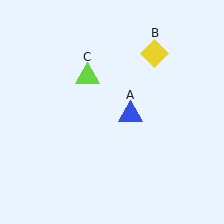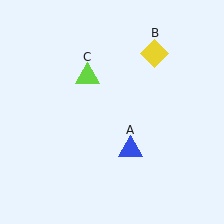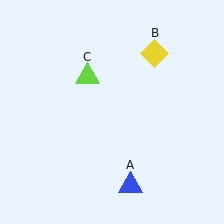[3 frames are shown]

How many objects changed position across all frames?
1 object changed position: blue triangle (object A).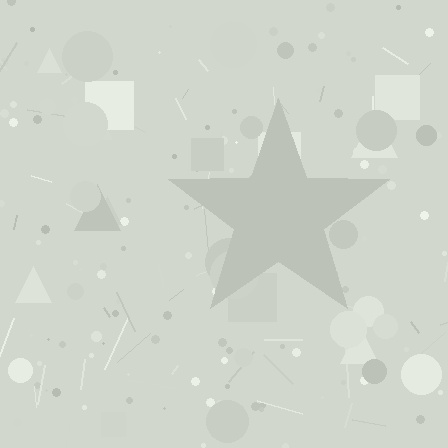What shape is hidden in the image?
A star is hidden in the image.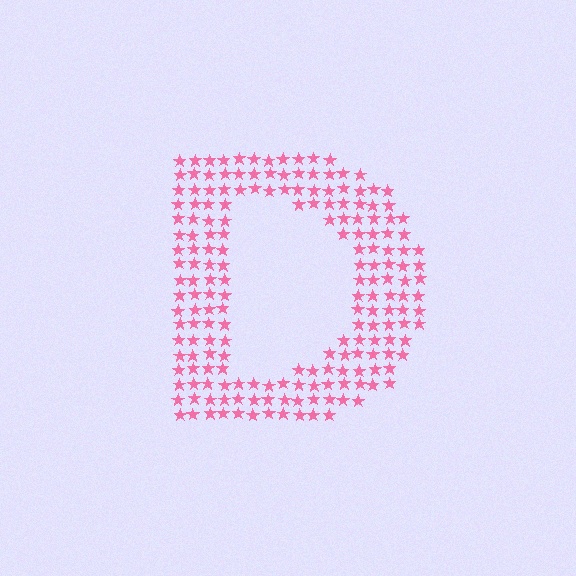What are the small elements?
The small elements are stars.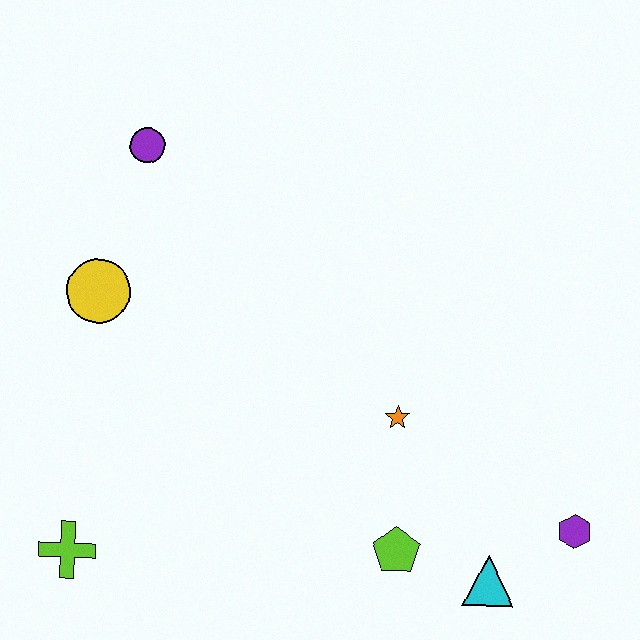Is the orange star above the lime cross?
Yes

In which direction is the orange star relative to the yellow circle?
The orange star is to the right of the yellow circle.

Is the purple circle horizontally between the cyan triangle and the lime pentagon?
No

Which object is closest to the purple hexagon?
The cyan triangle is closest to the purple hexagon.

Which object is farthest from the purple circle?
The purple hexagon is farthest from the purple circle.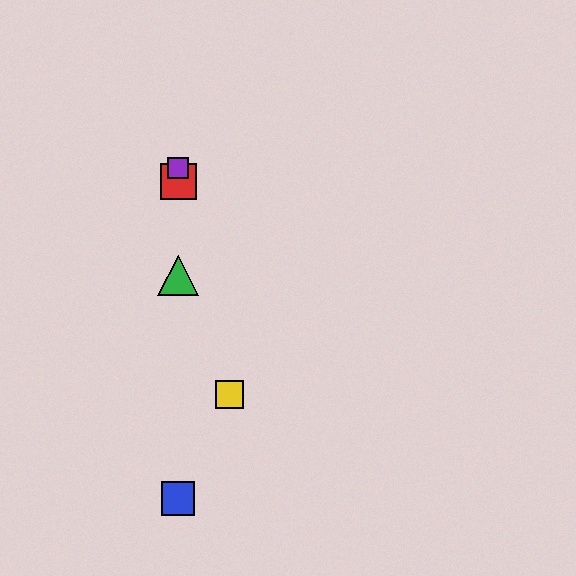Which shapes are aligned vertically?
The red square, the blue square, the green triangle, the purple square are aligned vertically.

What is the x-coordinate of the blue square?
The blue square is at x≈178.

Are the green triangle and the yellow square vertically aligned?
No, the green triangle is at x≈178 and the yellow square is at x≈230.